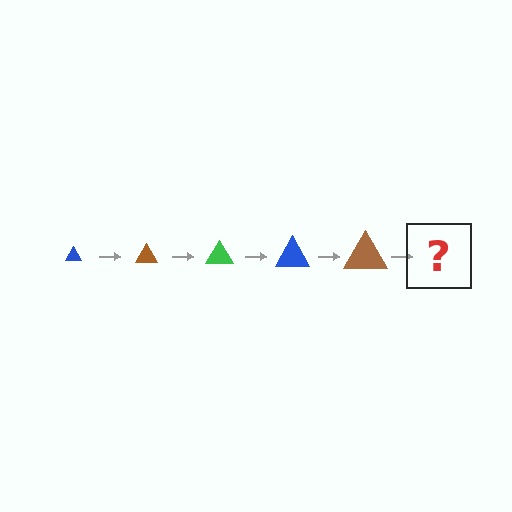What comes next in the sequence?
The next element should be a green triangle, larger than the previous one.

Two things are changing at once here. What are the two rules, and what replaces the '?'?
The two rules are that the triangle grows larger each step and the color cycles through blue, brown, and green. The '?' should be a green triangle, larger than the previous one.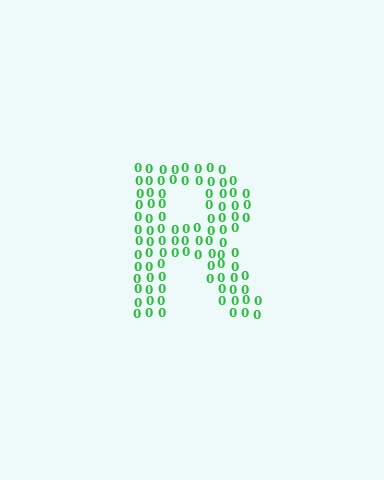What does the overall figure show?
The overall figure shows the letter R.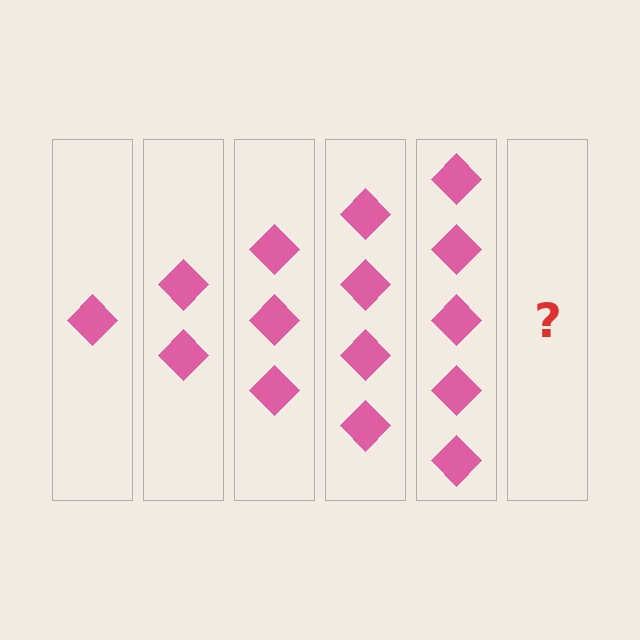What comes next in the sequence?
The next element should be 6 diamonds.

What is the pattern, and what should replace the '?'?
The pattern is that each step adds one more diamond. The '?' should be 6 diamonds.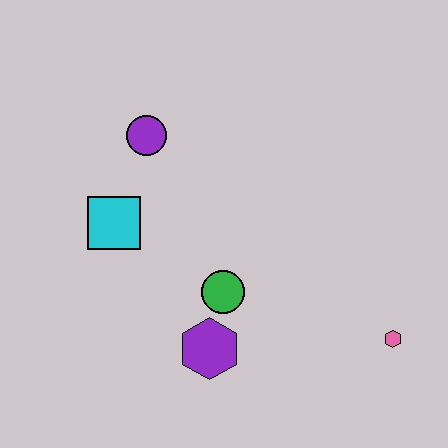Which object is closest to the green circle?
The purple hexagon is closest to the green circle.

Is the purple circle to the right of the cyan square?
Yes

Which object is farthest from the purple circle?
The pink hexagon is farthest from the purple circle.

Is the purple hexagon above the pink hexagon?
No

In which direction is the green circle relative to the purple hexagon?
The green circle is above the purple hexagon.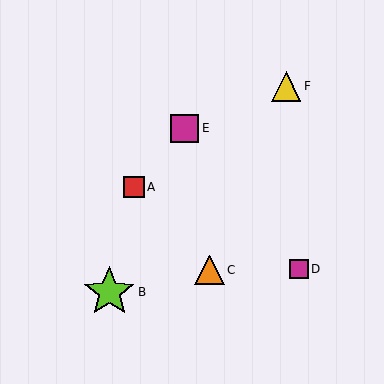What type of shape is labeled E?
Shape E is a magenta square.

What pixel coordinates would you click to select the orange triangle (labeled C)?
Click at (209, 270) to select the orange triangle C.